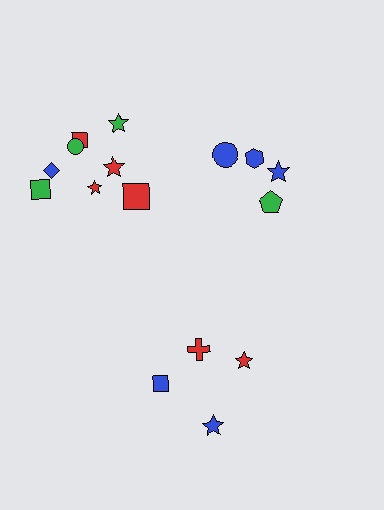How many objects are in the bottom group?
There are 4 objects.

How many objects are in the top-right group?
There are 4 objects.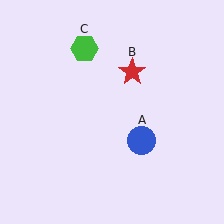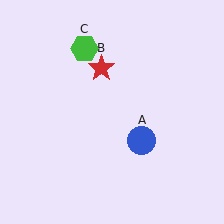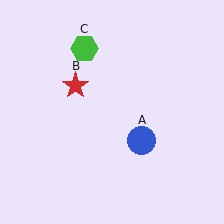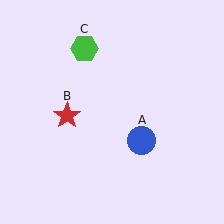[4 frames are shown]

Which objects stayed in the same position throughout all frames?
Blue circle (object A) and green hexagon (object C) remained stationary.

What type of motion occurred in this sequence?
The red star (object B) rotated counterclockwise around the center of the scene.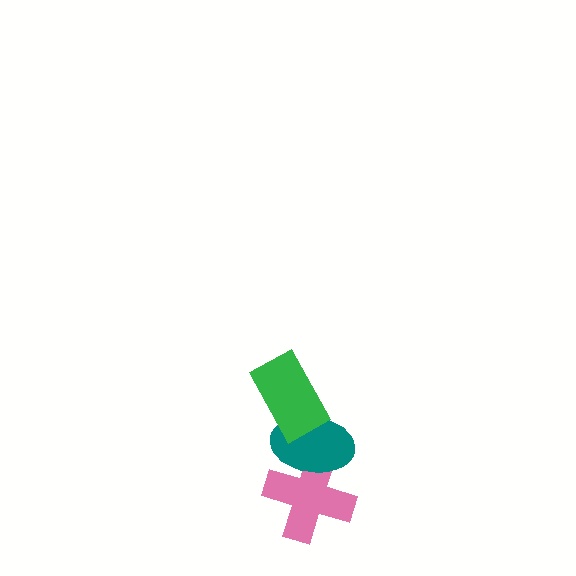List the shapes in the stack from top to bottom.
From top to bottom: the green rectangle, the teal ellipse, the pink cross.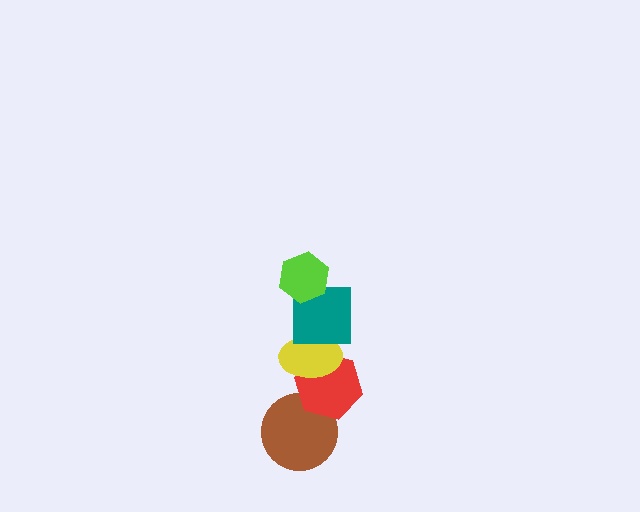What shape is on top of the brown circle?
The red hexagon is on top of the brown circle.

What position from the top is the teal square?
The teal square is 2nd from the top.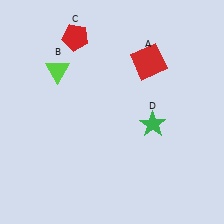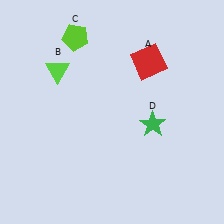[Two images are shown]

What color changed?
The pentagon (C) changed from red in Image 1 to lime in Image 2.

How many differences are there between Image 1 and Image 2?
There is 1 difference between the two images.